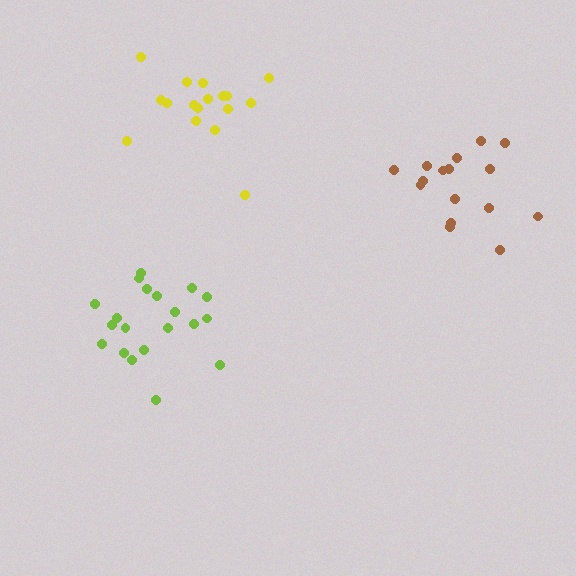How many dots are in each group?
Group 1: 20 dots, Group 2: 16 dots, Group 3: 17 dots (53 total).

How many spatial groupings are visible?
There are 3 spatial groupings.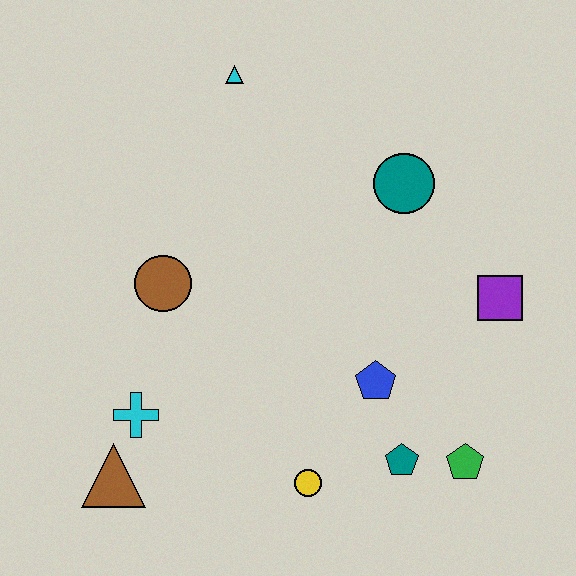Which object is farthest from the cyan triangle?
The green pentagon is farthest from the cyan triangle.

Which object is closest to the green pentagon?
The teal pentagon is closest to the green pentagon.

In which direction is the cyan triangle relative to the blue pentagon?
The cyan triangle is above the blue pentagon.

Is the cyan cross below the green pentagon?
No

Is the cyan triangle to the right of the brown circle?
Yes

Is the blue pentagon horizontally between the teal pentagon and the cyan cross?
Yes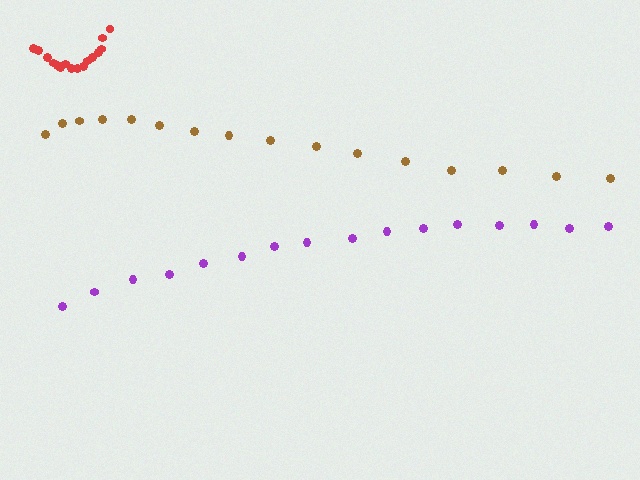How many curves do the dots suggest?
There are 3 distinct paths.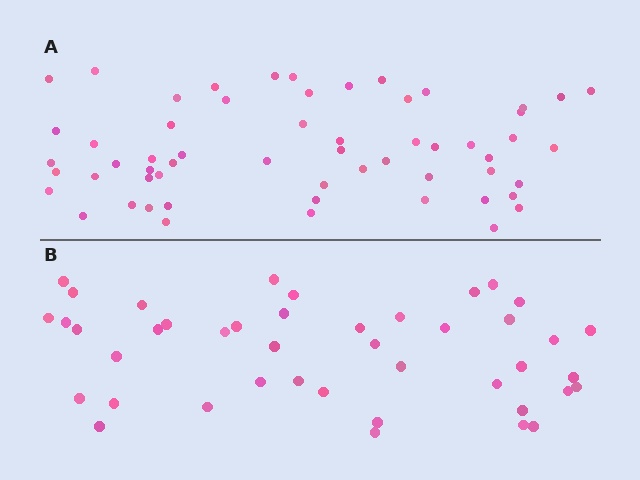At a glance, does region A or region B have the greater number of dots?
Region A (the top region) has more dots.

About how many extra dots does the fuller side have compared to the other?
Region A has approximately 15 more dots than region B.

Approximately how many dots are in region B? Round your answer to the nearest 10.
About 40 dots. (The exact count is 43, which rounds to 40.)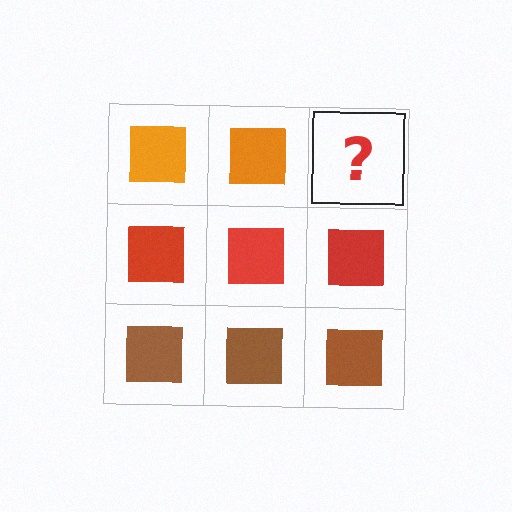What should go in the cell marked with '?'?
The missing cell should contain an orange square.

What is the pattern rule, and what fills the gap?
The rule is that each row has a consistent color. The gap should be filled with an orange square.